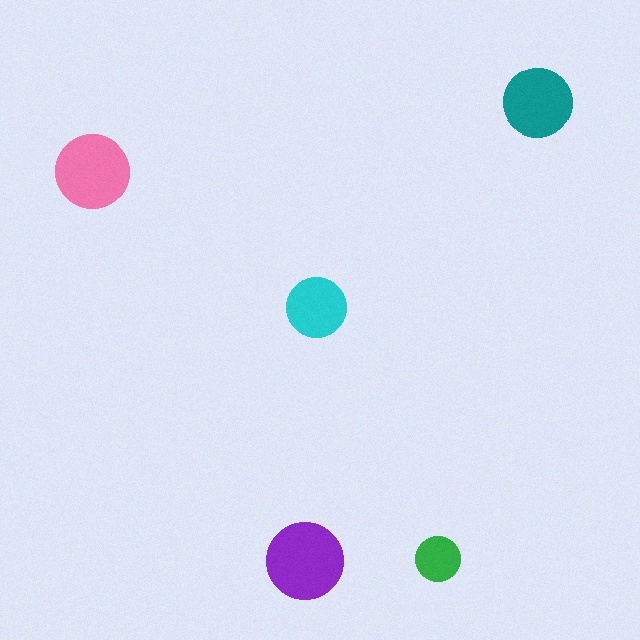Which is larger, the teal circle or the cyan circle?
The teal one.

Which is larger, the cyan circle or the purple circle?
The purple one.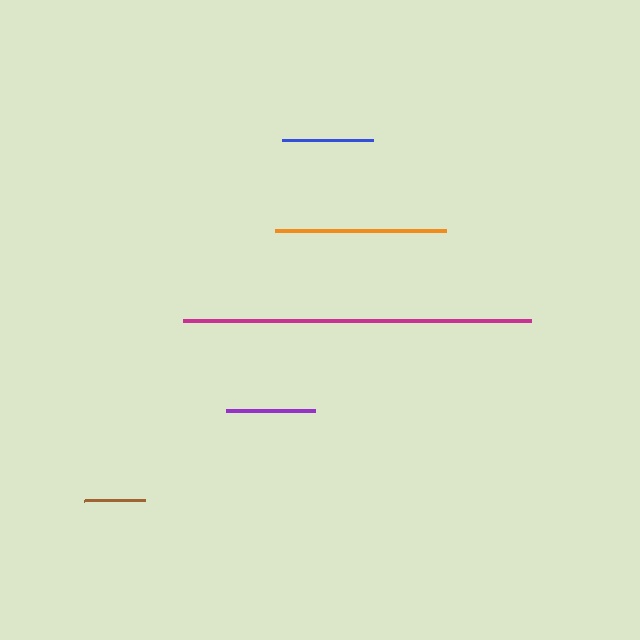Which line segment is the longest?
The magenta line is the longest at approximately 348 pixels.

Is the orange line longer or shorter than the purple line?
The orange line is longer than the purple line.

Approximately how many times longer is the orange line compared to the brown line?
The orange line is approximately 2.8 times the length of the brown line.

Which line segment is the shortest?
The brown line is the shortest at approximately 61 pixels.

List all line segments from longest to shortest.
From longest to shortest: magenta, orange, blue, purple, brown.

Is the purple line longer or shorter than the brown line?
The purple line is longer than the brown line.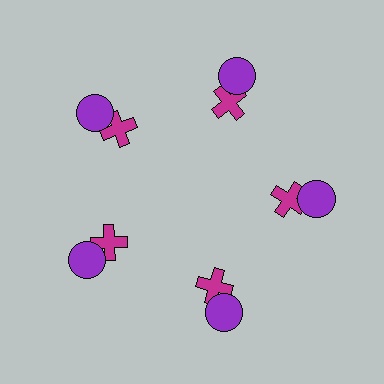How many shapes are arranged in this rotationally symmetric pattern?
There are 10 shapes, arranged in 5 groups of 2.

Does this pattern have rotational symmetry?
Yes, this pattern has 5-fold rotational symmetry. It looks the same after rotating 72 degrees around the center.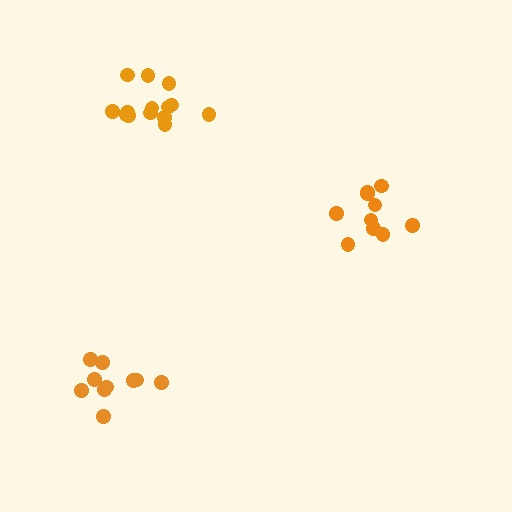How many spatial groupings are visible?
There are 3 spatial groupings.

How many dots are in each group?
Group 1: 14 dots, Group 2: 10 dots, Group 3: 10 dots (34 total).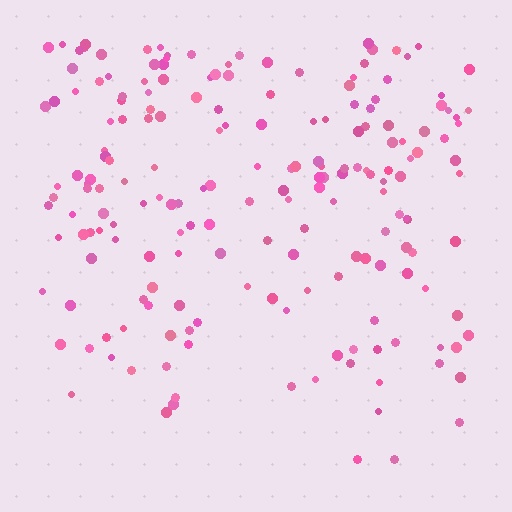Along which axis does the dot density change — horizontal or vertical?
Vertical.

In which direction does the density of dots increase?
From bottom to top, with the top side densest.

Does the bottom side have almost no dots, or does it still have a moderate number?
Still a moderate number, just noticeably fewer than the top.